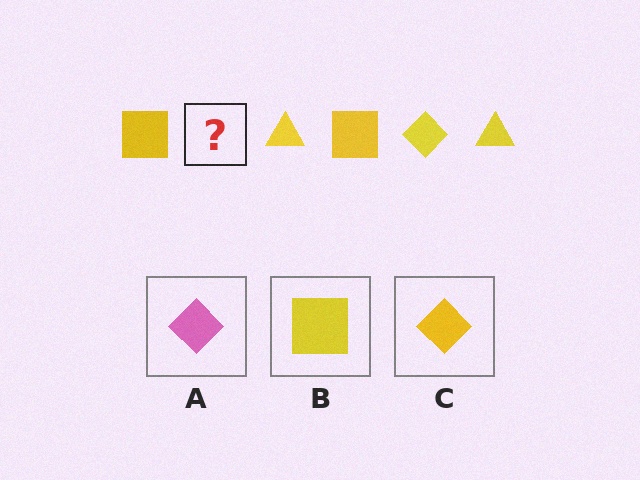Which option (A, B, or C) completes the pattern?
C.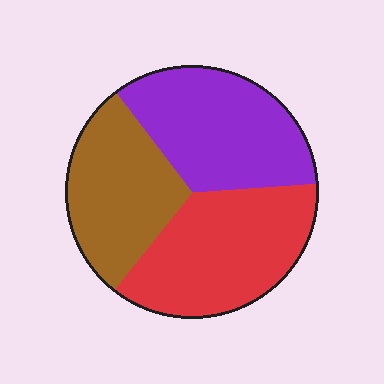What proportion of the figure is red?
Red takes up between a third and a half of the figure.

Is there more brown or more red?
Red.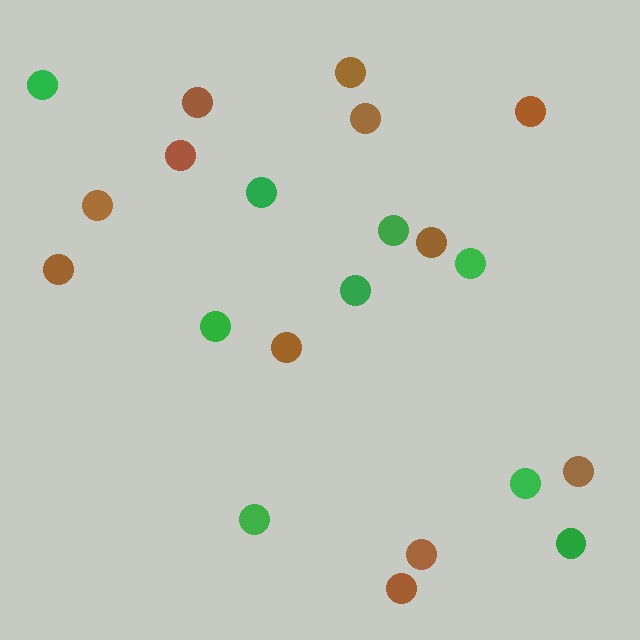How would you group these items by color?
There are 2 groups: one group of brown circles (12) and one group of green circles (9).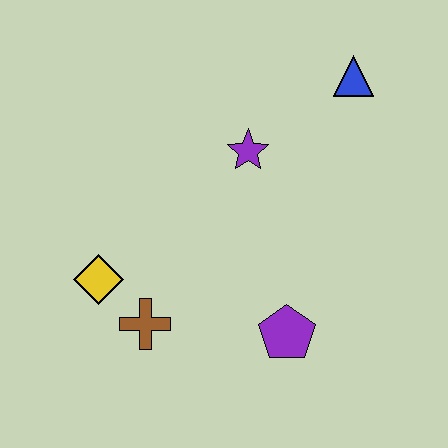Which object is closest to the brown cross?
The yellow diamond is closest to the brown cross.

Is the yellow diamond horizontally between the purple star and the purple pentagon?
No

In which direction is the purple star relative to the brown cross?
The purple star is above the brown cross.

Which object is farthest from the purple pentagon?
The blue triangle is farthest from the purple pentagon.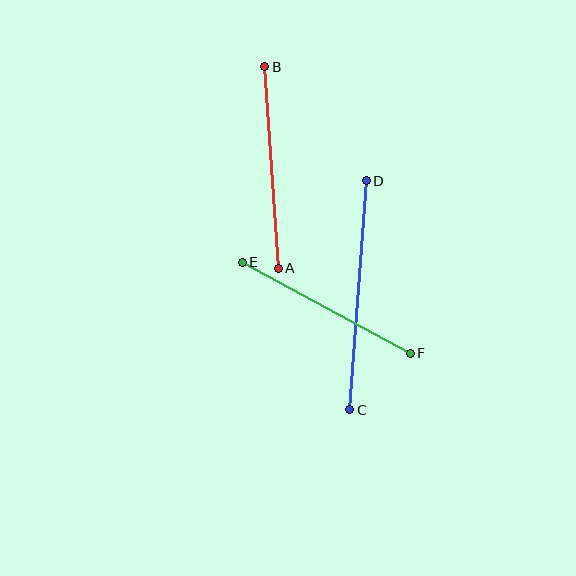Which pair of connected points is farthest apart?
Points C and D are farthest apart.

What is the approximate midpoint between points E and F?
The midpoint is at approximately (326, 308) pixels.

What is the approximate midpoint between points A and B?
The midpoint is at approximately (272, 167) pixels.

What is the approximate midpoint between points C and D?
The midpoint is at approximately (358, 295) pixels.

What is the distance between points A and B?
The distance is approximately 202 pixels.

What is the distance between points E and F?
The distance is approximately 191 pixels.